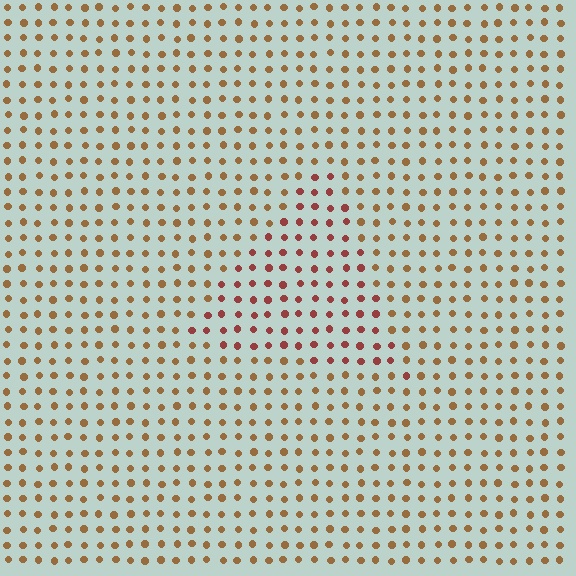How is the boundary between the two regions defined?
The boundary is defined purely by a slight shift in hue (about 32 degrees). Spacing, size, and orientation are identical on both sides.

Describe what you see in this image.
The image is filled with small brown elements in a uniform arrangement. A triangle-shaped region is visible where the elements are tinted to a slightly different hue, forming a subtle color boundary.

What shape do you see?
I see a triangle.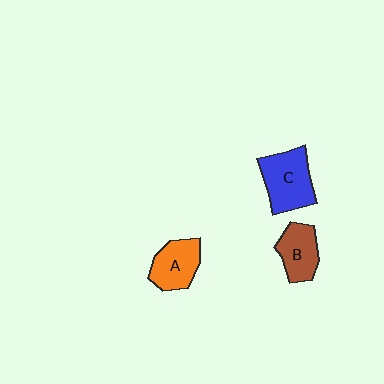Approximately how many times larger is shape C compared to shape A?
Approximately 1.3 times.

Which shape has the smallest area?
Shape B (brown).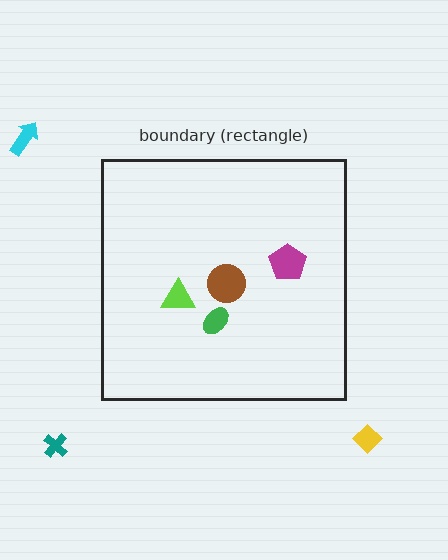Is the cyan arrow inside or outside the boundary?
Outside.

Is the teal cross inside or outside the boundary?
Outside.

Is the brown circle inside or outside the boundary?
Inside.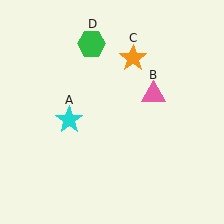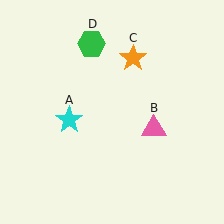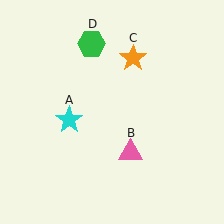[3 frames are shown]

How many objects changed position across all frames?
1 object changed position: pink triangle (object B).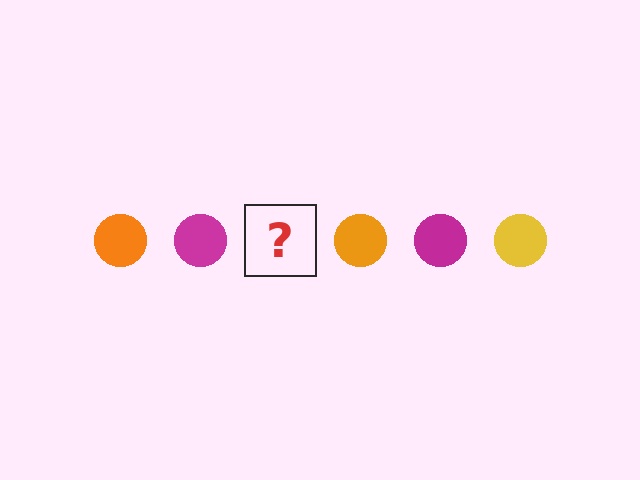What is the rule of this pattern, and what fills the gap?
The rule is that the pattern cycles through orange, magenta, yellow circles. The gap should be filled with a yellow circle.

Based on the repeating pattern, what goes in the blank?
The blank should be a yellow circle.